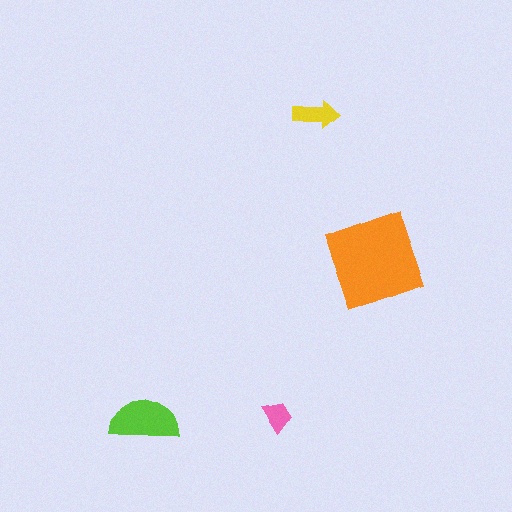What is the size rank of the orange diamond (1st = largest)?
1st.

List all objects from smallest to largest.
The pink trapezoid, the yellow arrow, the lime semicircle, the orange diamond.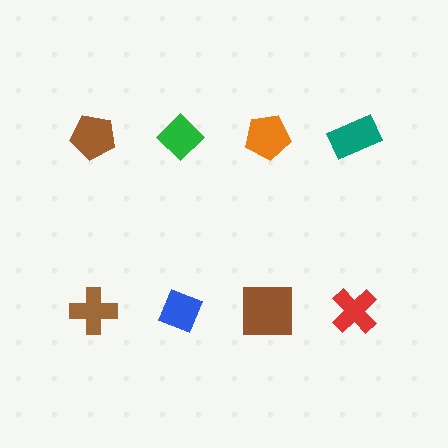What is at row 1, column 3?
An orange pentagon.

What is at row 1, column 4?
A teal rectangle.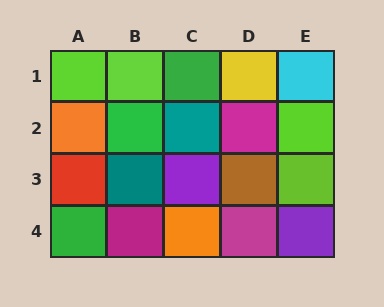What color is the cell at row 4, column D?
Magenta.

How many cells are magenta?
3 cells are magenta.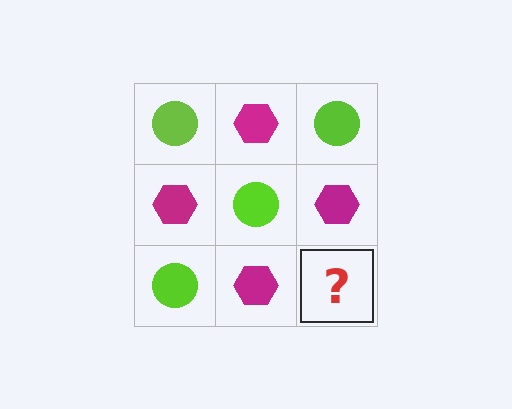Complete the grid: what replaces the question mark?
The question mark should be replaced with a lime circle.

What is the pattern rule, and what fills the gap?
The rule is that it alternates lime circle and magenta hexagon in a checkerboard pattern. The gap should be filled with a lime circle.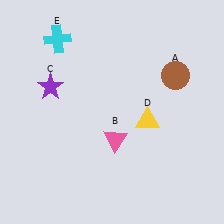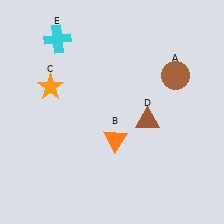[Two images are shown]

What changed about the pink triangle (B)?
In Image 1, B is pink. In Image 2, it changed to orange.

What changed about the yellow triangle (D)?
In Image 1, D is yellow. In Image 2, it changed to brown.